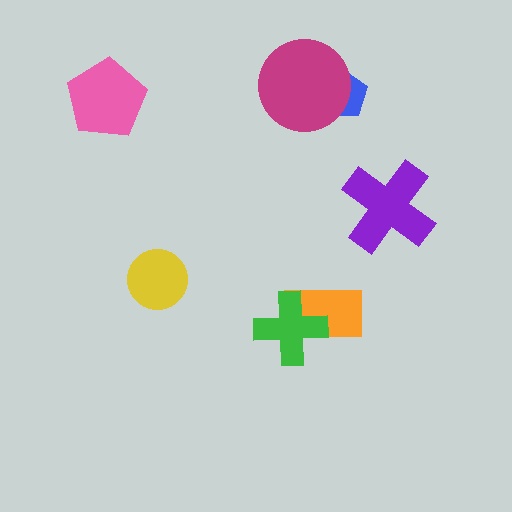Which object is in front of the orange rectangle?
The green cross is in front of the orange rectangle.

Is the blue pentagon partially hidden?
Yes, it is partially covered by another shape.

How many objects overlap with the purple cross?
0 objects overlap with the purple cross.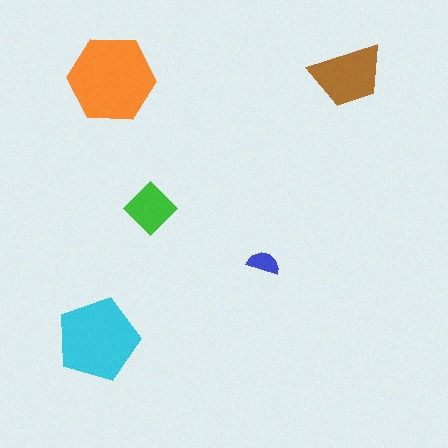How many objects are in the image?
There are 5 objects in the image.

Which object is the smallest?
The blue semicircle.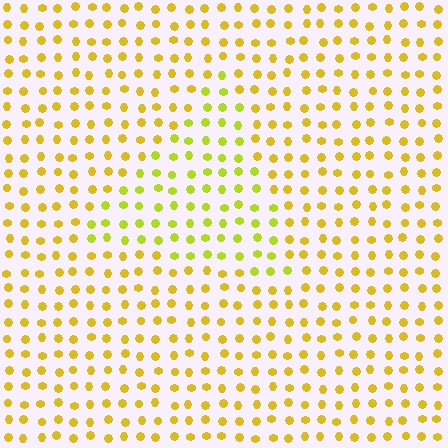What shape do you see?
I see a triangle.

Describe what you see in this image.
The image is filled with small yellow elements in a uniform arrangement. A triangle-shaped region is visible where the elements are tinted to a slightly different hue, forming a subtle color boundary.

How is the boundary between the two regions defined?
The boundary is defined purely by a slight shift in hue (about 24 degrees). Spacing, size, and orientation are identical on both sides.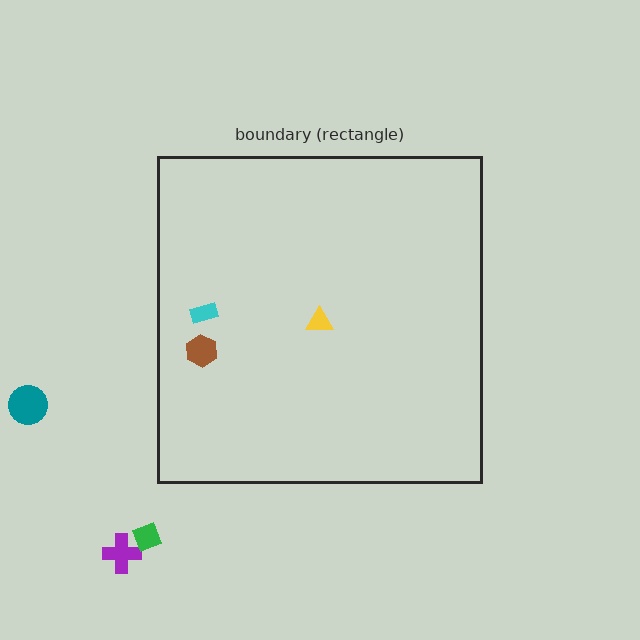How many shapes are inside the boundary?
3 inside, 3 outside.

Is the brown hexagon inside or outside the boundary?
Inside.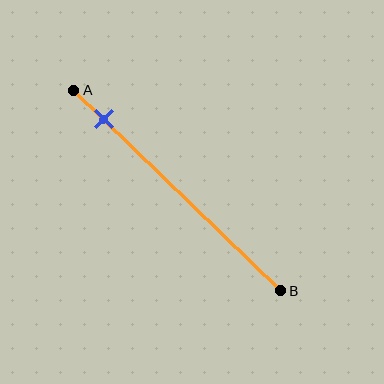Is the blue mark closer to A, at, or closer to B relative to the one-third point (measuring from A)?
The blue mark is closer to point A than the one-third point of segment AB.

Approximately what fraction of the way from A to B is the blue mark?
The blue mark is approximately 15% of the way from A to B.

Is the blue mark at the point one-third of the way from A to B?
No, the mark is at about 15% from A, not at the 33% one-third point.